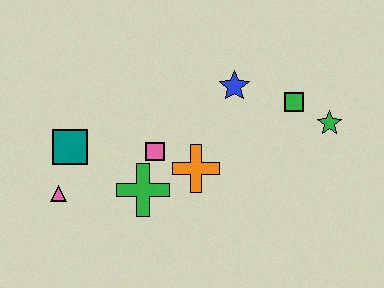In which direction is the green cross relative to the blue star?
The green cross is below the blue star.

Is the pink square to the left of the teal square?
No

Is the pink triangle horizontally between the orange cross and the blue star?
No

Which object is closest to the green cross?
The pink square is closest to the green cross.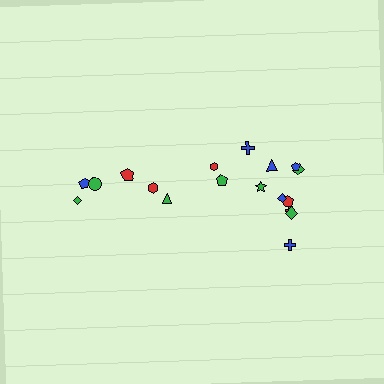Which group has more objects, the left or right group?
The right group.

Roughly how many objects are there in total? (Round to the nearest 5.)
Roughly 20 objects in total.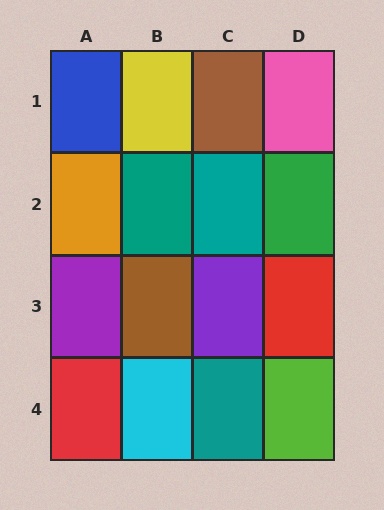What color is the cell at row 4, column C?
Teal.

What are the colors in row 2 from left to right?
Orange, teal, teal, green.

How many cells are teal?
3 cells are teal.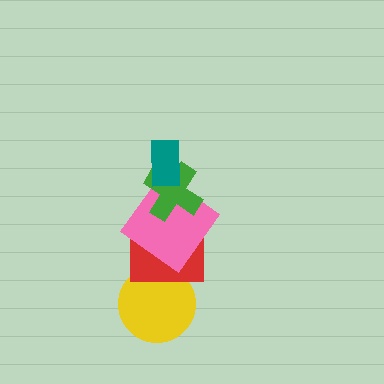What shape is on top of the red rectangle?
The pink diamond is on top of the red rectangle.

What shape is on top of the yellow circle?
The red rectangle is on top of the yellow circle.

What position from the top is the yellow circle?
The yellow circle is 5th from the top.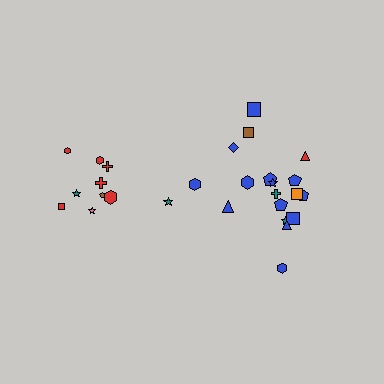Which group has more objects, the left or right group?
The right group.